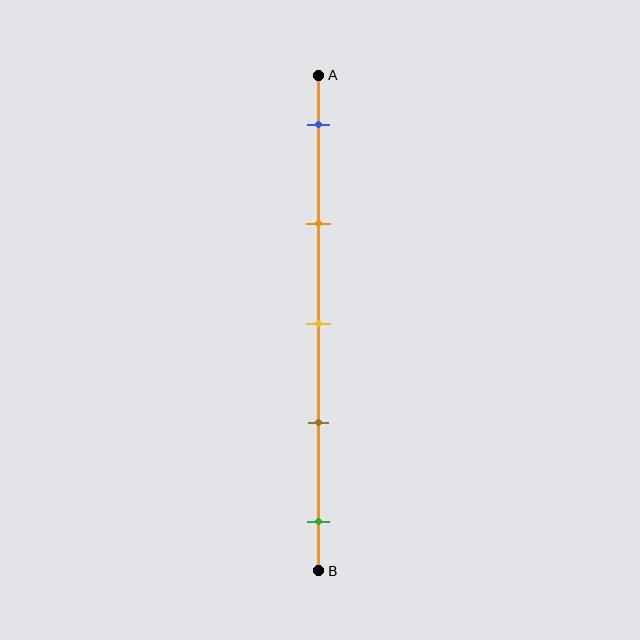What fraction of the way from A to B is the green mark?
The green mark is approximately 90% (0.9) of the way from A to B.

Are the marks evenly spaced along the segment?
Yes, the marks are approximately evenly spaced.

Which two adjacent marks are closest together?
The yellow and brown marks are the closest adjacent pair.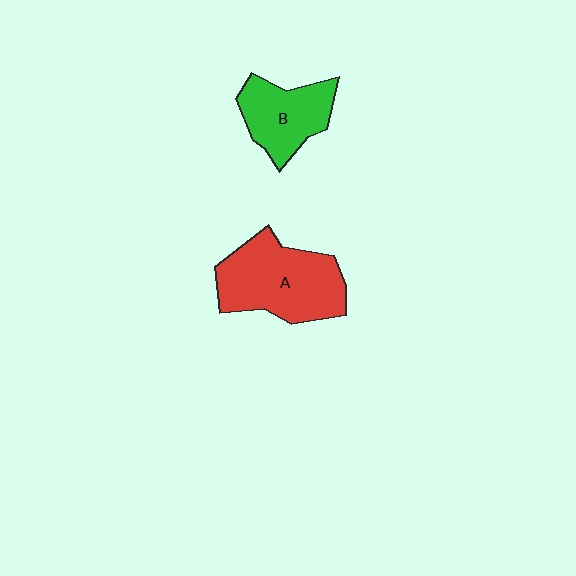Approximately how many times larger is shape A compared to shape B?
Approximately 1.5 times.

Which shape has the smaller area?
Shape B (green).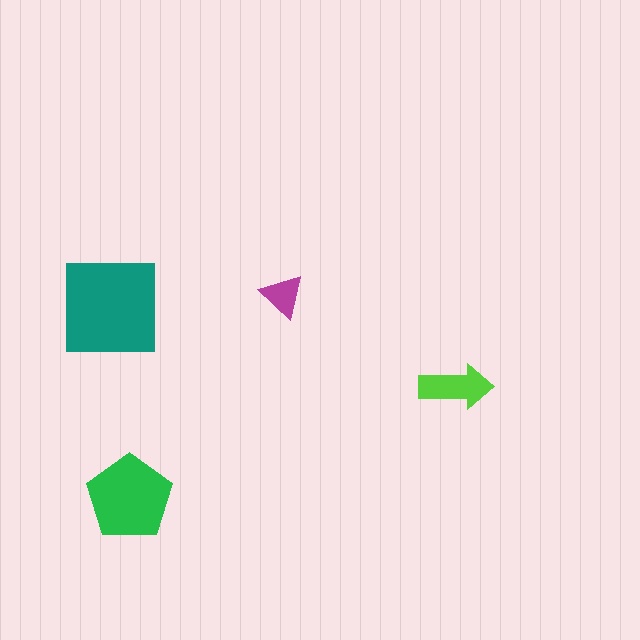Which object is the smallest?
The magenta triangle.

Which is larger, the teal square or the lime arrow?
The teal square.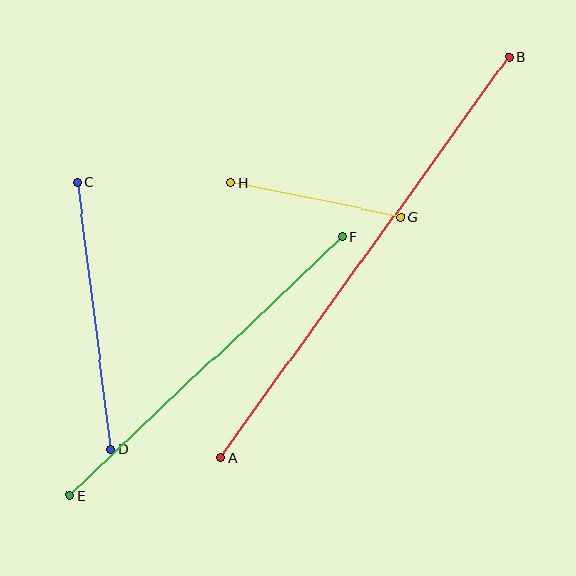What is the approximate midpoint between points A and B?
The midpoint is at approximately (365, 257) pixels.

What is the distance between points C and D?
The distance is approximately 269 pixels.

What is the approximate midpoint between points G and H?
The midpoint is at approximately (316, 200) pixels.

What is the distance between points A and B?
The distance is approximately 494 pixels.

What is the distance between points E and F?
The distance is approximately 376 pixels.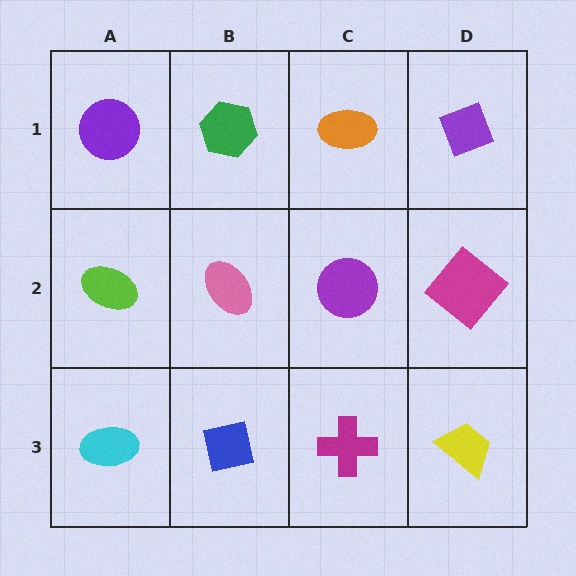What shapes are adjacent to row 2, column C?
An orange ellipse (row 1, column C), a magenta cross (row 3, column C), a pink ellipse (row 2, column B), a magenta diamond (row 2, column D).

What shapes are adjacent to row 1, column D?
A magenta diamond (row 2, column D), an orange ellipse (row 1, column C).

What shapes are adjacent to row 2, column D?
A purple diamond (row 1, column D), a yellow trapezoid (row 3, column D), a purple circle (row 2, column C).